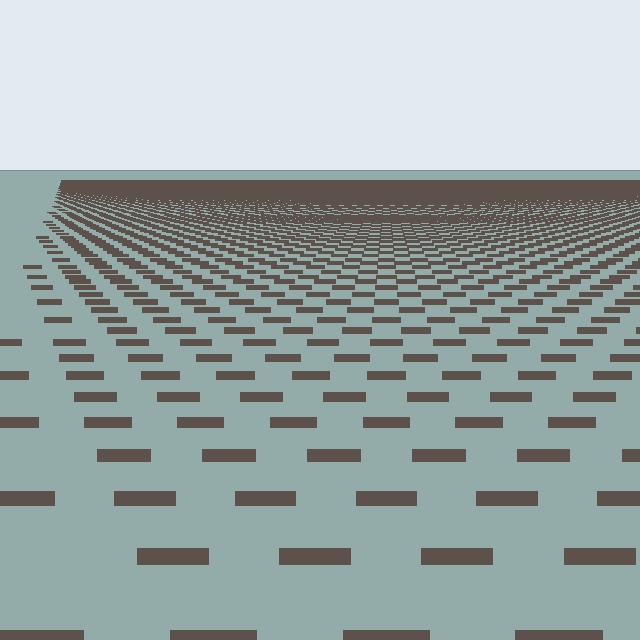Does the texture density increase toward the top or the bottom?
Density increases toward the top.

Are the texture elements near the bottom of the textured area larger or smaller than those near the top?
Larger. Near the bottom, elements are closer to the viewer and appear at a bigger on-screen size.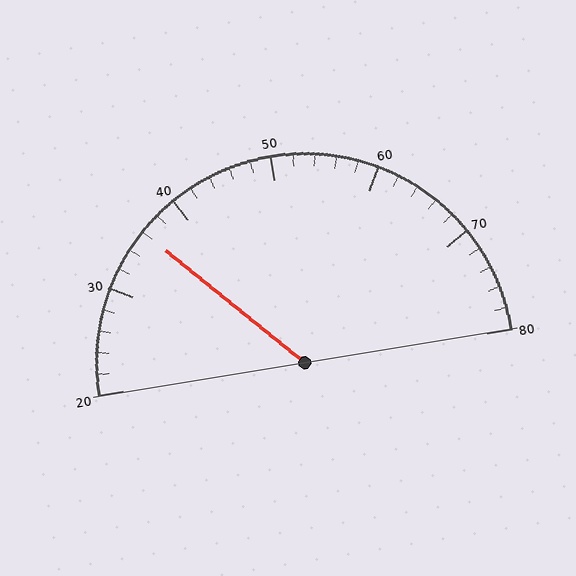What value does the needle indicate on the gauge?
The needle indicates approximately 36.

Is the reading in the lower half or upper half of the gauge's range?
The reading is in the lower half of the range (20 to 80).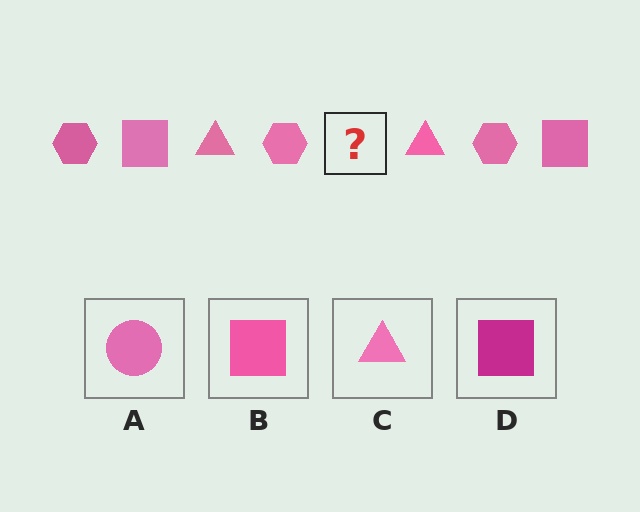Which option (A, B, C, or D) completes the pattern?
B.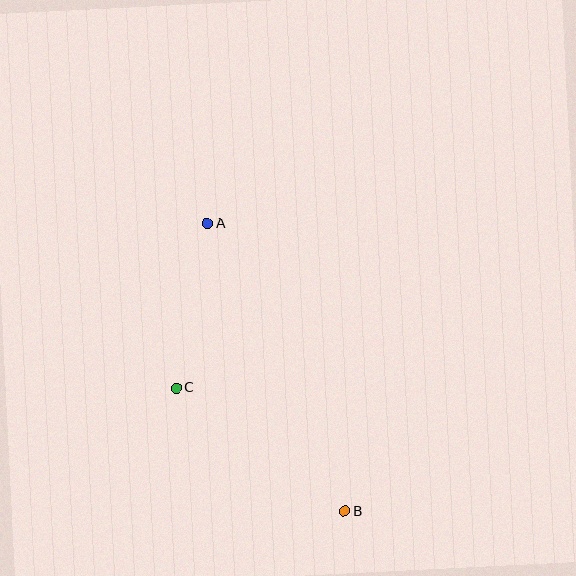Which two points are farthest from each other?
Points A and B are farthest from each other.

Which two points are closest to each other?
Points A and C are closest to each other.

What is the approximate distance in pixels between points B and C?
The distance between B and C is approximately 209 pixels.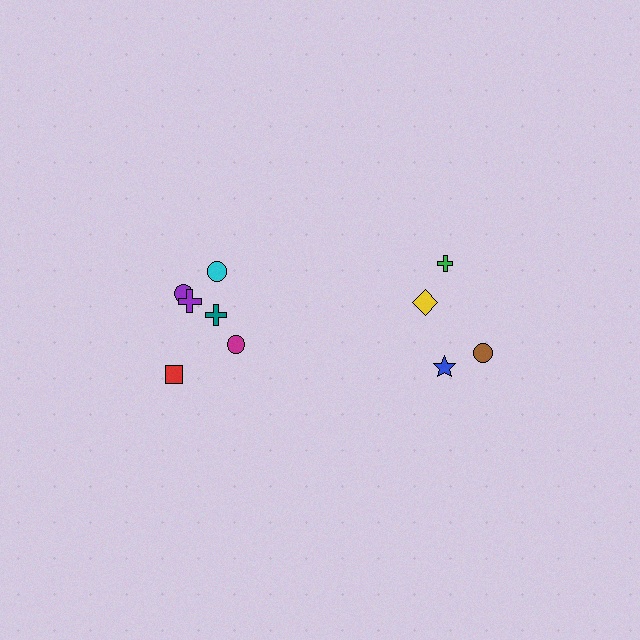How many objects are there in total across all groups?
There are 10 objects.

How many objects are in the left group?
There are 6 objects.